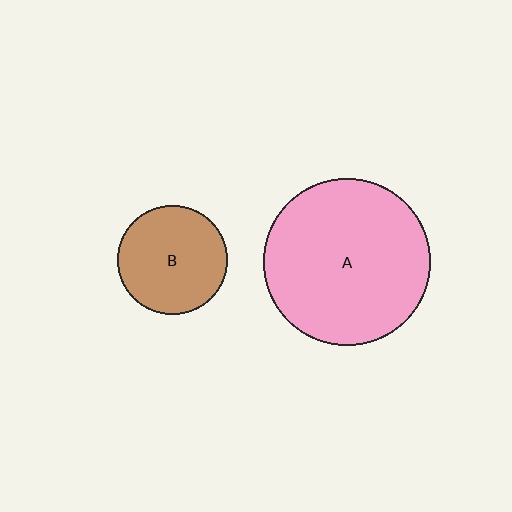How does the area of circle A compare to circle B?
Approximately 2.3 times.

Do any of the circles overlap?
No, none of the circles overlap.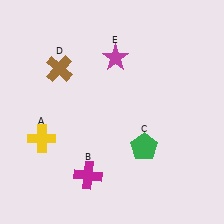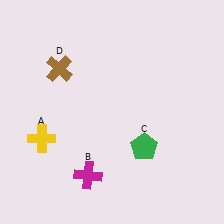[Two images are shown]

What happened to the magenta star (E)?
The magenta star (E) was removed in Image 2. It was in the top-right area of Image 1.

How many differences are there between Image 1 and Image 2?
There is 1 difference between the two images.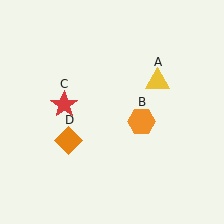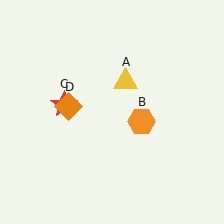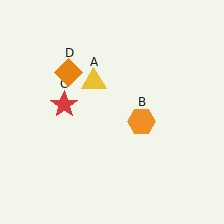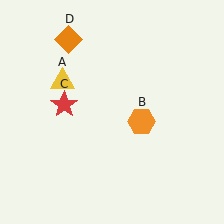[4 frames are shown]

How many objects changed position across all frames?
2 objects changed position: yellow triangle (object A), orange diamond (object D).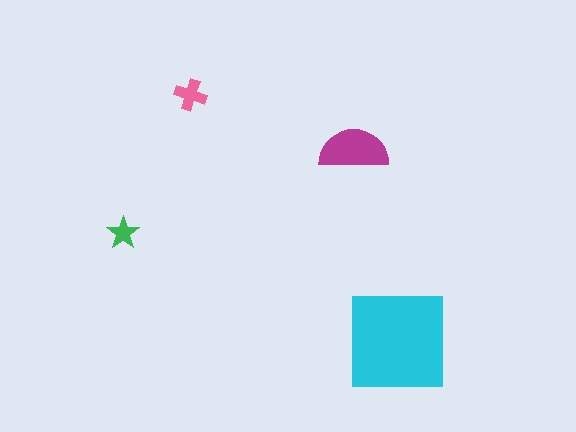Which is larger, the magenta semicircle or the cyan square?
The cyan square.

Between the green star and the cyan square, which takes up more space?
The cyan square.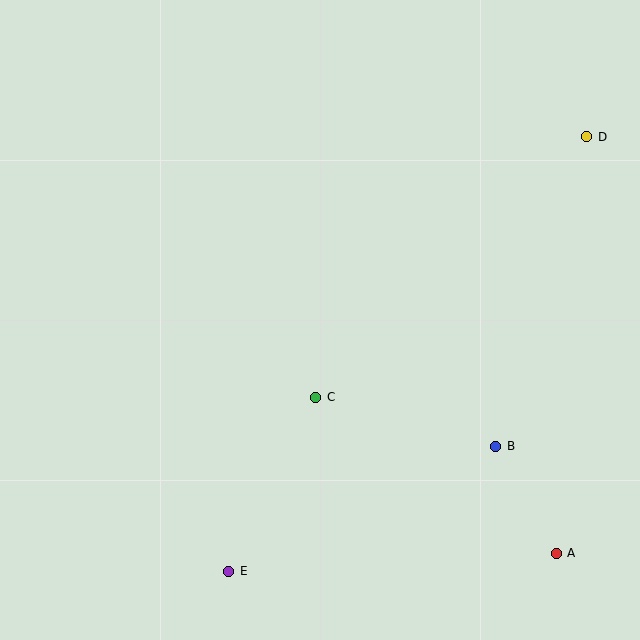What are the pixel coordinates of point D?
Point D is at (587, 137).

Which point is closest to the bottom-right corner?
Point A is closest to the bottom-right corner.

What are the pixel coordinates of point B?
Point B is at (496, 446).